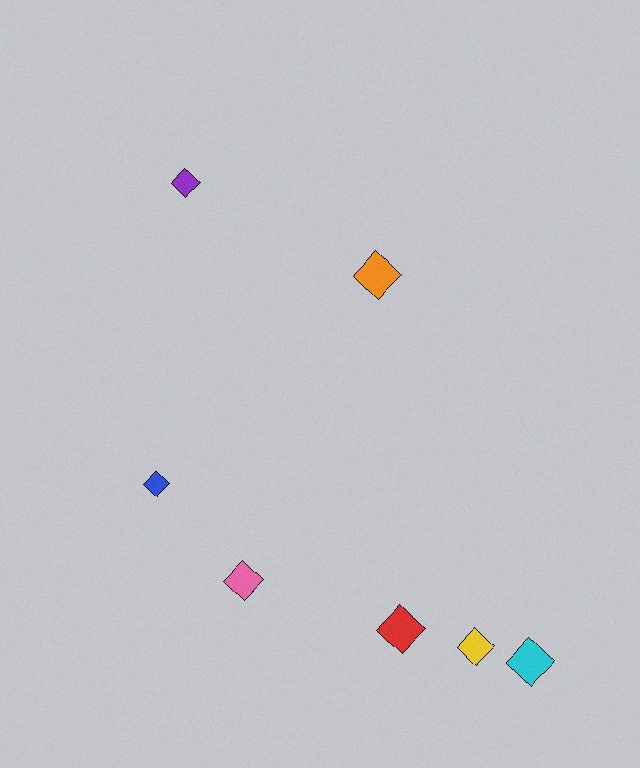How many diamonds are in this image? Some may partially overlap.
There are 7 diamonds.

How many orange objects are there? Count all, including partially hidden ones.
There is 1 orange object.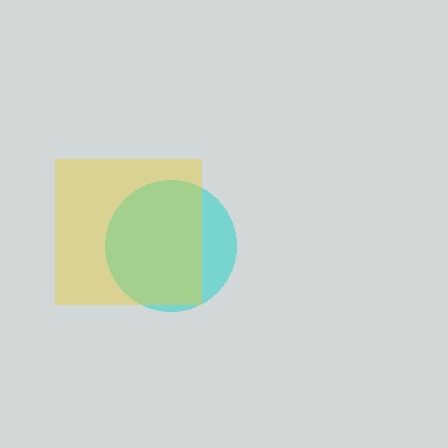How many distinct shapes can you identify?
There are 2 distinct shapes: a cyan circle, a yellow square.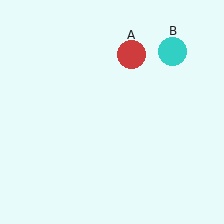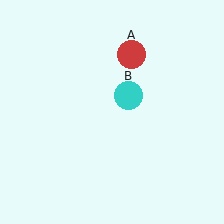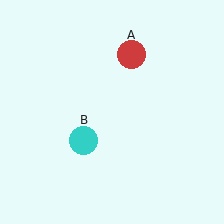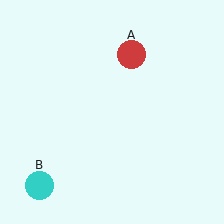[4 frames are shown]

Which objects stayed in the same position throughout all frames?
Red circle (object A) remained stationary.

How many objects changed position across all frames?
1 object changed position: cyan circle (object B).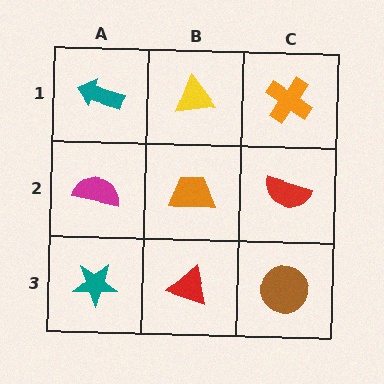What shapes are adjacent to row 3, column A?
A magenta semicircle (row 2, column A), a red triangle (row 3, column B).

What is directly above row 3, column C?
A red semicircle.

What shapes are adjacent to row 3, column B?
An orange trapezoid (row 2, column B), a teal star (row 3, column A), a brown circle (row 3, column C).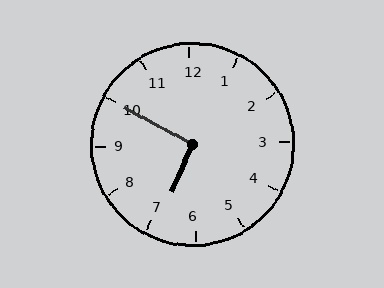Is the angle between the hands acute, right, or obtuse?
It is right.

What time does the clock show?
6:50.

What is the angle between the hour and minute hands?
Approximately 95 degrees.